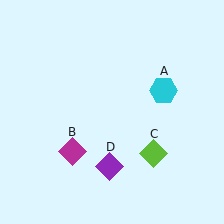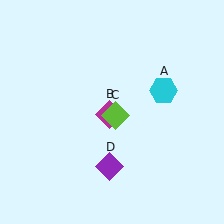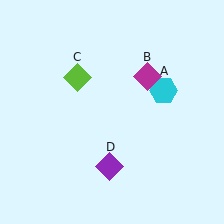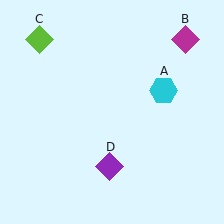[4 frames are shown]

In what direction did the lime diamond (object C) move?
The lime diamond (object C) moved up and to the left.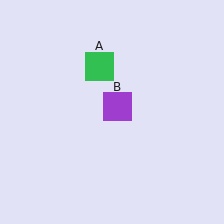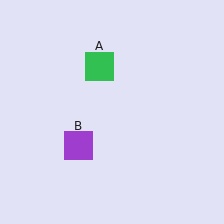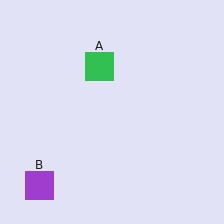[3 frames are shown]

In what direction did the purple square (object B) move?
The purple square (object B) moved down and to the left.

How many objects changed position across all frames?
1 object changed position: purple square (object B).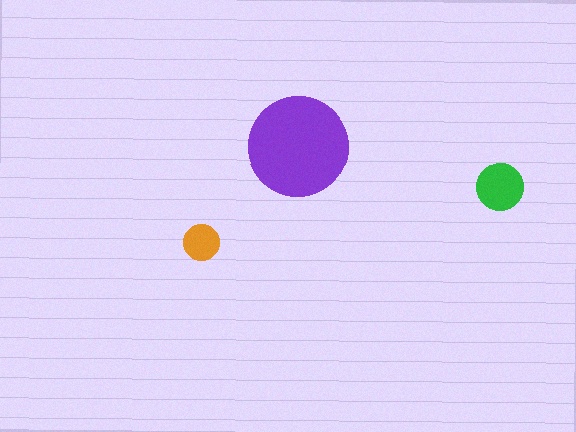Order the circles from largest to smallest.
the purple one, the green one, the orange one.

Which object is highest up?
The purple circle is topmost.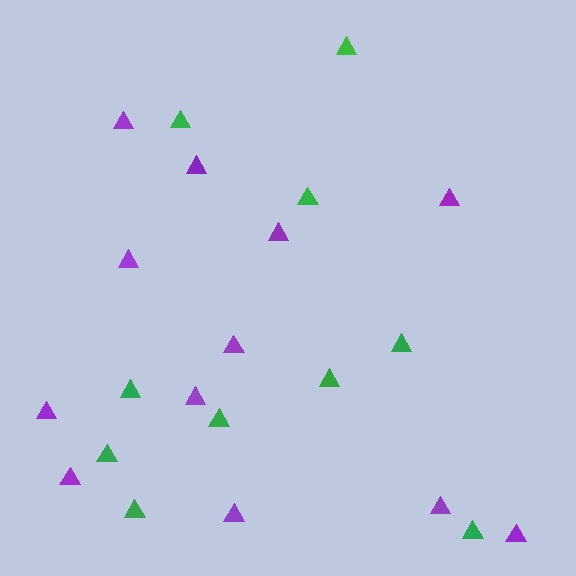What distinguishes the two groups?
There are 2 groups: one group of purple triangles (12) and one group of green triangles (10).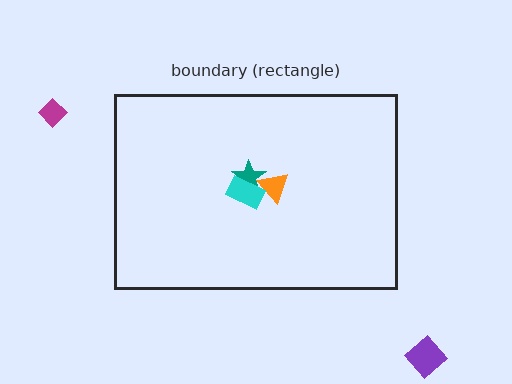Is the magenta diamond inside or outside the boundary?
Outside.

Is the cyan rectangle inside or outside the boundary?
Inside.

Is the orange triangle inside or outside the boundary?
Inside.